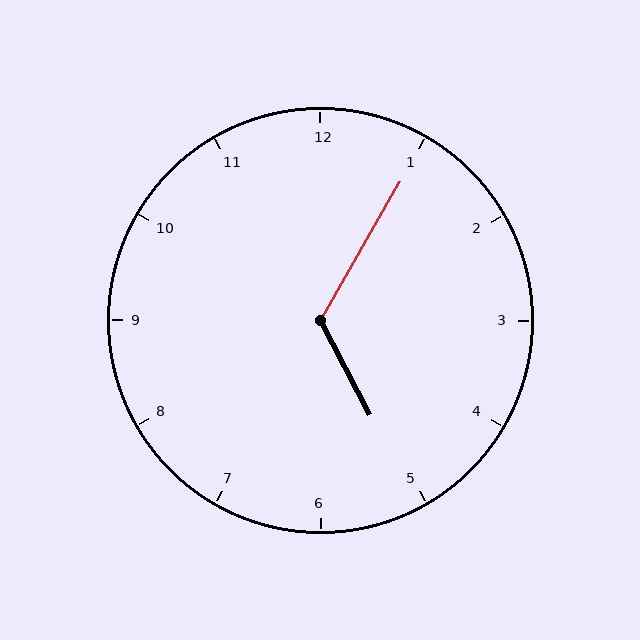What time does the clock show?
5:05.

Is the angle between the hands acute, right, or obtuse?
It is obtuse.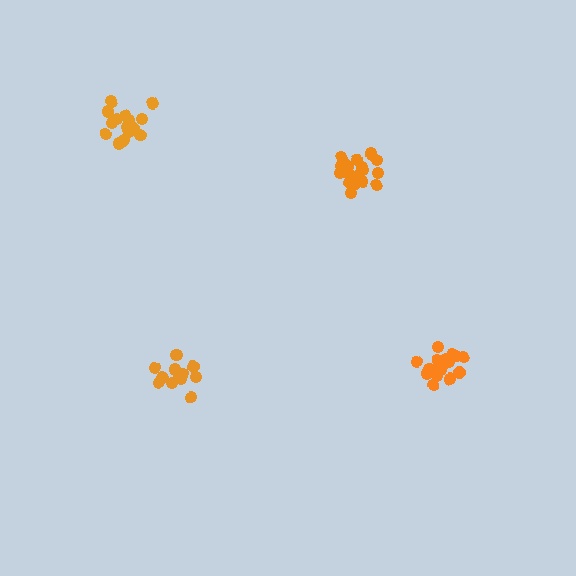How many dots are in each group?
Group 1: 16 dots, Group 2: 20 dots, Group 3: 17 dots, Group 4: 14 dots (67 total).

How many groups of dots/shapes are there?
There are 4 groups.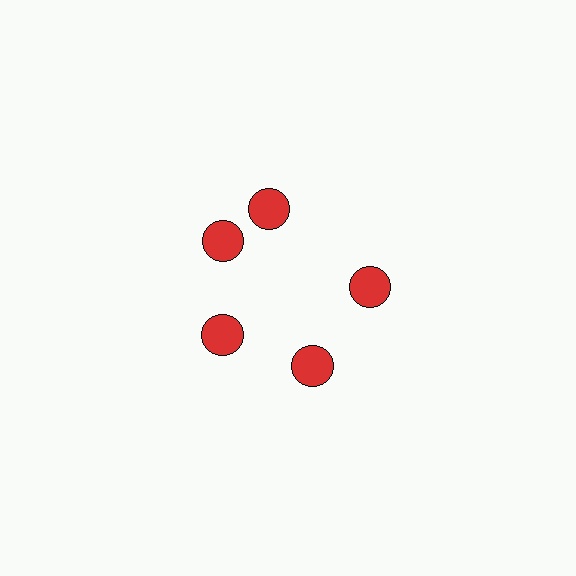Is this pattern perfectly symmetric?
No. The 5 red circles are arranged in a ring, but one element near the 1 o'clock position is rotated out of alignment along the ring, breaking the 5-fold rotational symmetry.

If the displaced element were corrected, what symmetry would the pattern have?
It would have 5-fold rotational symmetry — the pattern would map onto itself every 72 degrees.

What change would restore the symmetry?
The symmetry would be restored by rotating it back into even spacing with its neighbors so that all 5 circles sit at equal angles and equal distance from the center.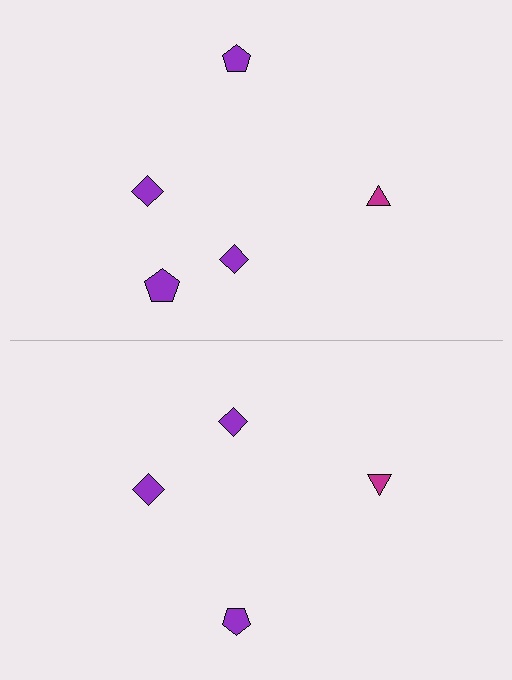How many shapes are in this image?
There are 9 shapes in this image.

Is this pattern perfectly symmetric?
No, the pattern is not perfectly symmetric. A purple pentagon is missing from the bottom side.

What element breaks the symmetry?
A purple pentagon is missing from the bottom side.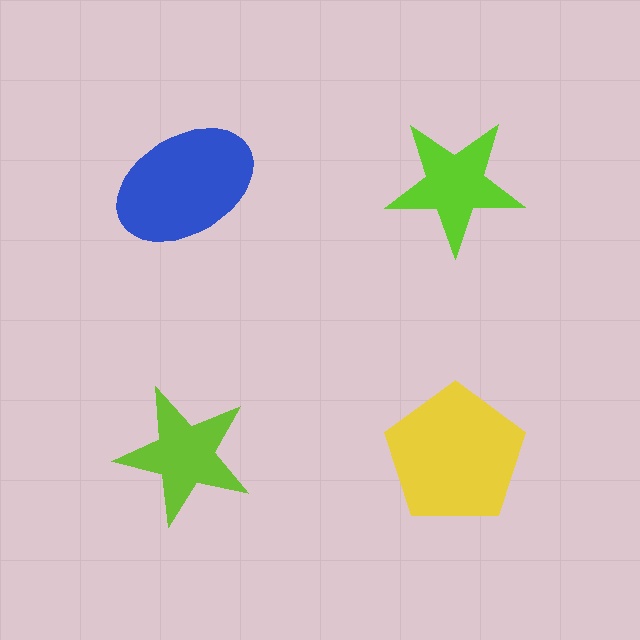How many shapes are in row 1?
2 shapes.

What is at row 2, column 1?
A lime star.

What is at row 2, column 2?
A yellow pentagon.